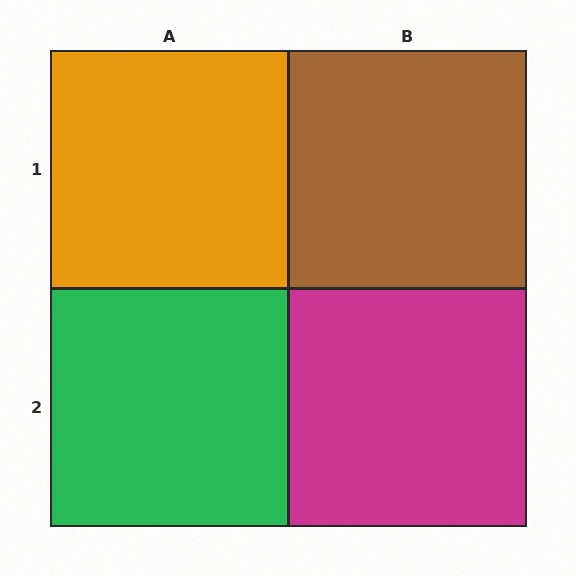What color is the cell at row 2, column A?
Green.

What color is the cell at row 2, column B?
Magenta.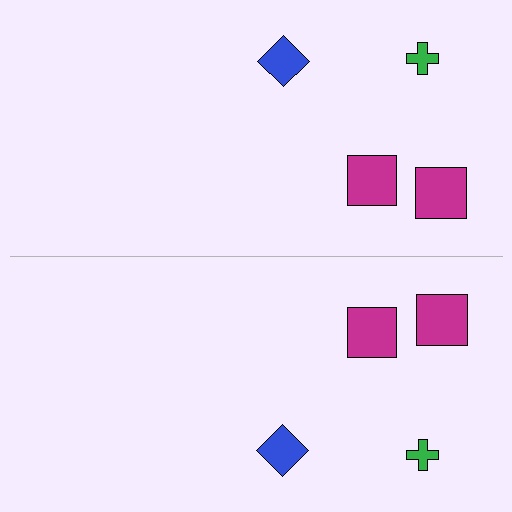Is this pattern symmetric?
Yes, this pattern has bilateral (reflection) symmetry.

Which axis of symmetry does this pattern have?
The pattern has a horizontal axis of symmetry running through the center of the image.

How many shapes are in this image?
There are 8 shapes in this image.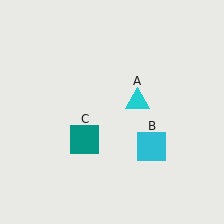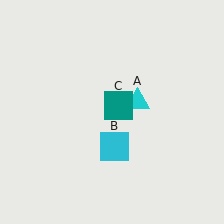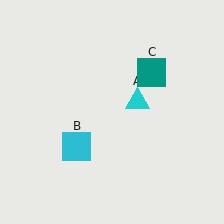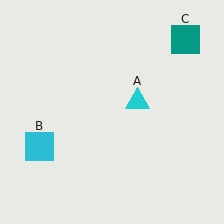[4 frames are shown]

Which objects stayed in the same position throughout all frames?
Cyan triangle (object A) remained stationary.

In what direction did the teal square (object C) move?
The teal square (object C) moved up and to the right.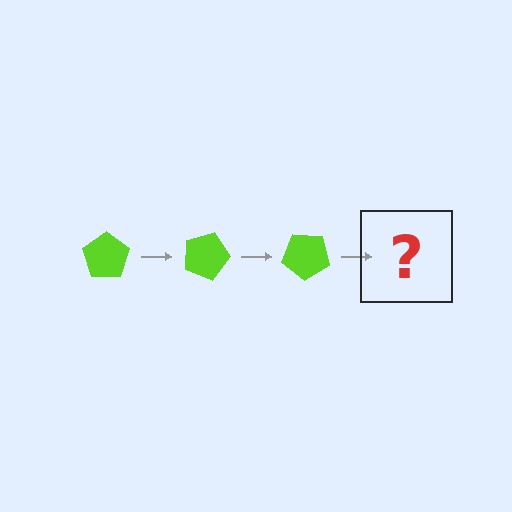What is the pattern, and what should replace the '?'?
The pattern is that the pentagon rotates 20 degrees each step. The '?' should be a lime pentagon rotated 60 degrees.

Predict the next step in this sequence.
The next step is a lime pentagon rotated 60 degrees.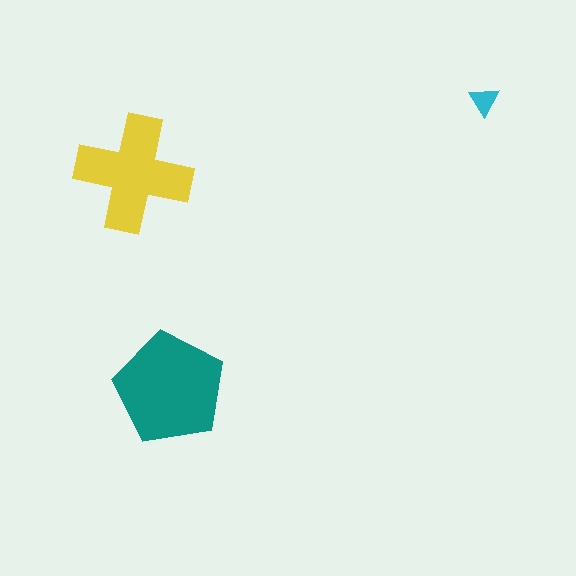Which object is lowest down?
The teal pentagon is bottommost.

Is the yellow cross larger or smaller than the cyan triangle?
Larger.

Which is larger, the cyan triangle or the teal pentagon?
The teal pentagon.